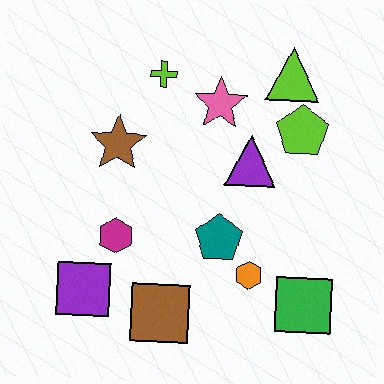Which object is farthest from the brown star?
The green square is farthest from the brown star.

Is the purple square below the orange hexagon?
Yes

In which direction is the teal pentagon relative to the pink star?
The teal pentagon is below the pink star.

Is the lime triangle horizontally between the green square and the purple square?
Yes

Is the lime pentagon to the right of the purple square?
Yes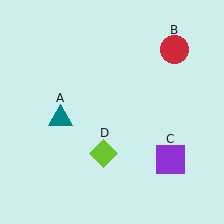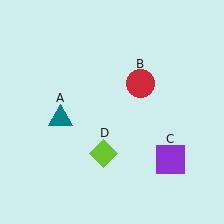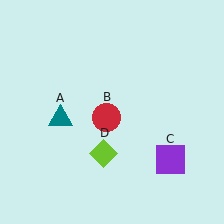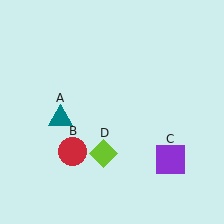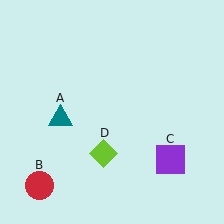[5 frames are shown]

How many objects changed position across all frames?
1 object changed position: red circle (object B).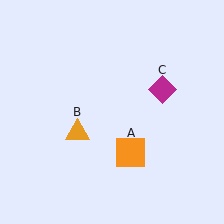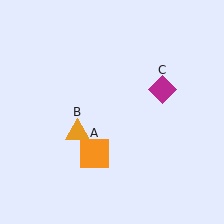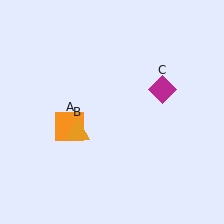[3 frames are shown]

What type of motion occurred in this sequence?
The orange square (object A) rotated clockwise around the center of the scene.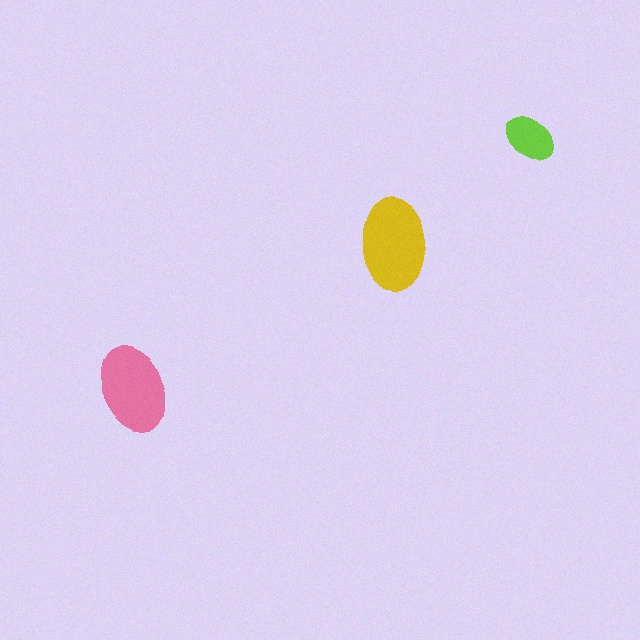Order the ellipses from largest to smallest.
the yellow one, the pink one, the lime one.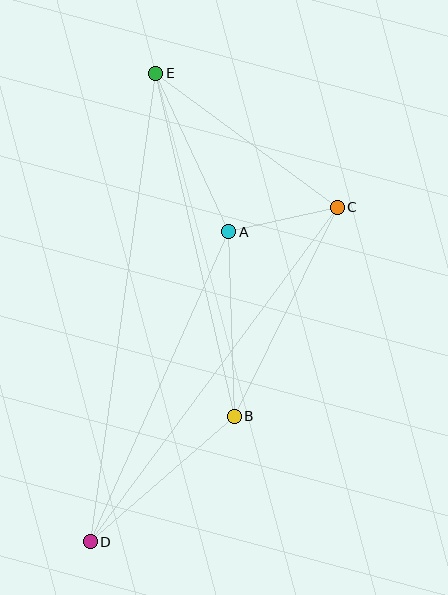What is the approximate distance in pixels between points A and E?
The distance between A and E is approximately 174 pixels.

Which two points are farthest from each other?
Points D and E are farthest from each other.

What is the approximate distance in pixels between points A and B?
The distance between A and B is approximately 185 pixels.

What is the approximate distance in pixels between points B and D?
The distance between B and D is approximately 191 pixels.